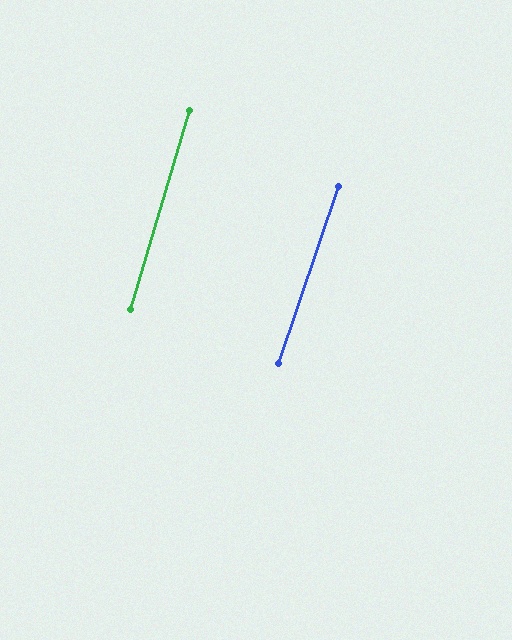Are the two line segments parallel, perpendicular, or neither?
Parallel — their directions differ by only 1.9°.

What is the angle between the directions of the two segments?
Approximately 2 degrees.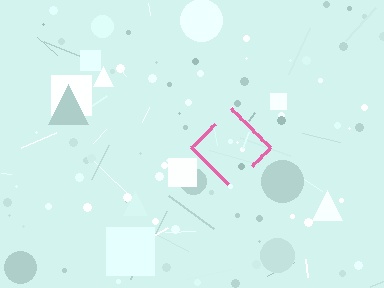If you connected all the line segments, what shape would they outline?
They would outline a diamond.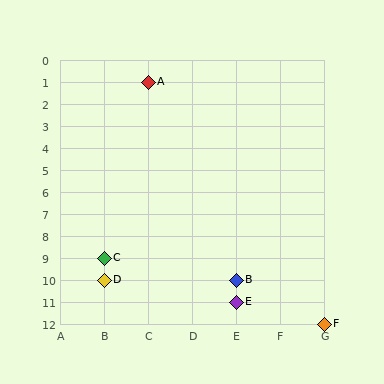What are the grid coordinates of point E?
Point E is at grid coordinates (E, 11).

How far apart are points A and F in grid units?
Points A and F are 4 columns and 11 rows apart (about 11.7 grid units diagonally).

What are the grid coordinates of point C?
Point C is at grid coordinates (B, 9).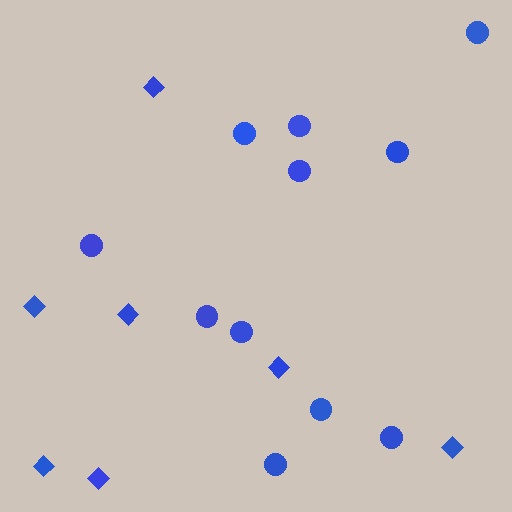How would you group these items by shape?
There are 2 groups: one group of diamonds (7) and one group of circles (11).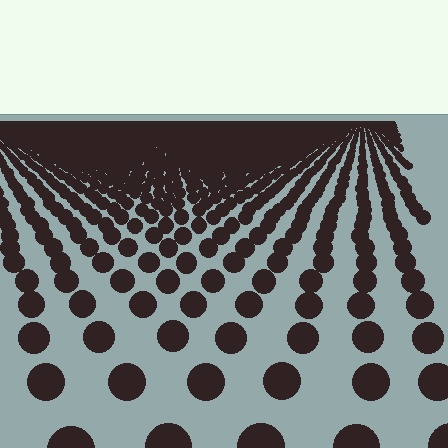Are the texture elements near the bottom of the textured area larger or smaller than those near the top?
Larger. Near the bottom, elements are closer to the viewer and appear at a bigger on-screen size.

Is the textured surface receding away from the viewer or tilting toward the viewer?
The surface is receding away from the viewer. Texture elements get smaller and denser toward the top.